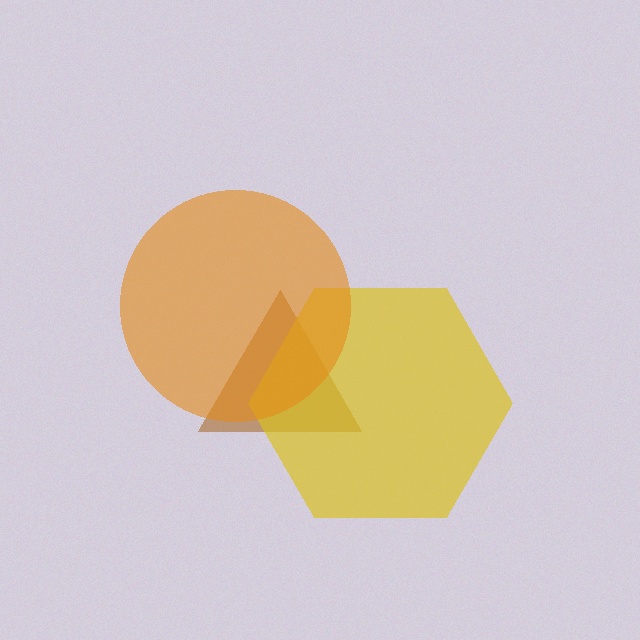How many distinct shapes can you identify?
There are 3 distinct shapes: a brown triangle, a yellow hexagon, an orange circle.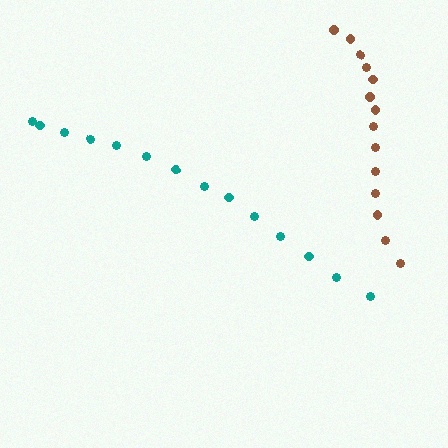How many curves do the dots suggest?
There are 2 distinct paths.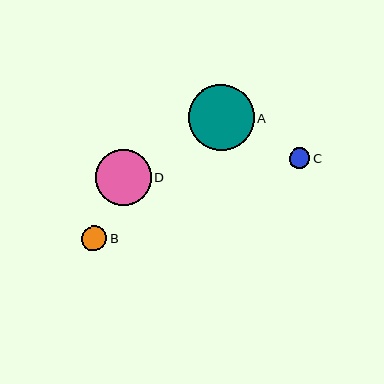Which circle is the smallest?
Circle C is the smallest with a size of approximately 21 pixels.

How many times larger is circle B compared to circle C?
Circle B is approximately 1.2 times the size of circle C.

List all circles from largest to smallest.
From largest to smallest: A, D, B, C.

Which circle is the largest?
Circle A is the largest with a size of approximately 66 pixels.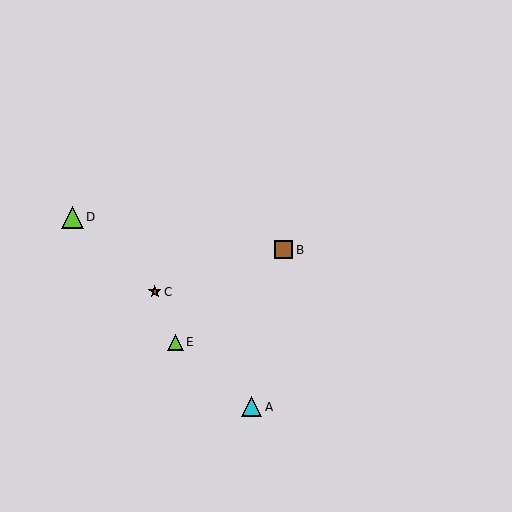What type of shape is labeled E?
Shape E is a lime triangle.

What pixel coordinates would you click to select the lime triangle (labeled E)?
Click at (175, 342) to select the lime triangle E.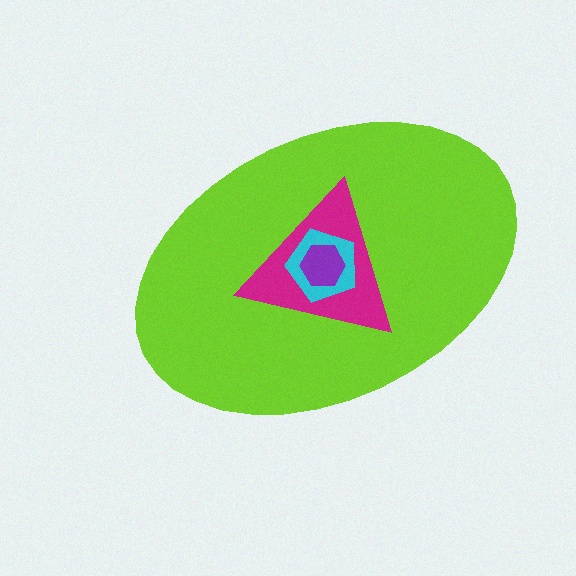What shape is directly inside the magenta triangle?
The cyan pentagon.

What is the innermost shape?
The purple hexagon.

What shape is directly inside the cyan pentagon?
The purple hexagon.